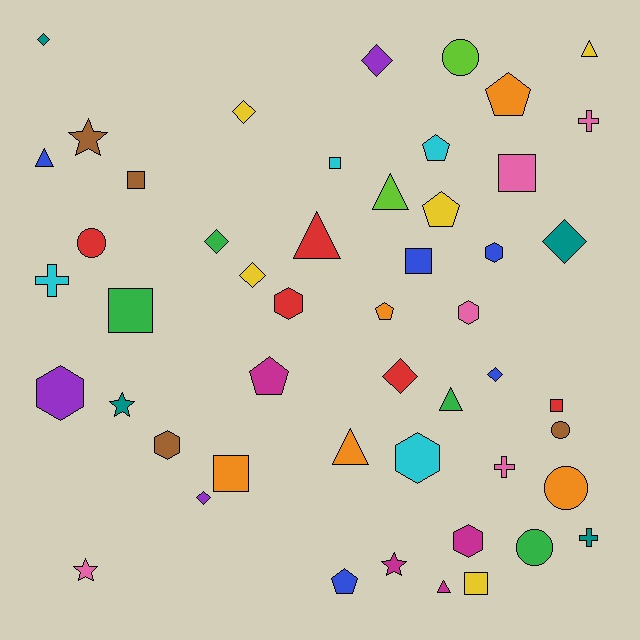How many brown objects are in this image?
There are 4 brown objects.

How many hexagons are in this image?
There are 7 hexagons.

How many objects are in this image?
There are 50 objects.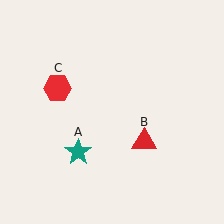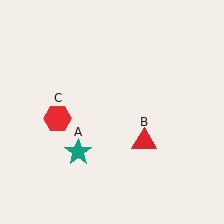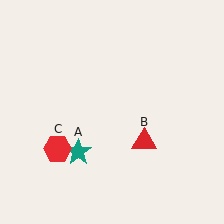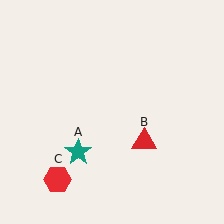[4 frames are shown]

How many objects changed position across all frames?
1 object changed position: red hexagon (object C).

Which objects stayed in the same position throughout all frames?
Teal star (object A) and red triangle (object B) remained stationary.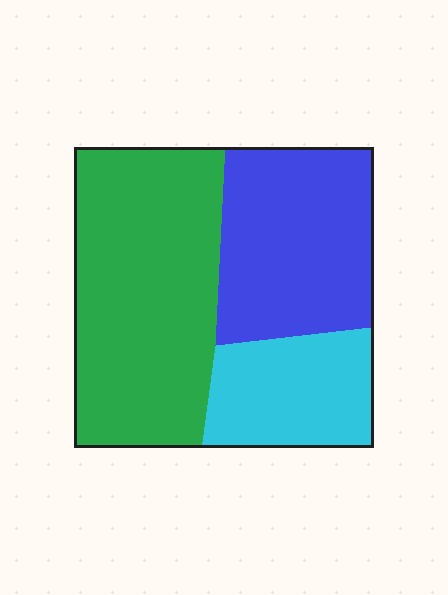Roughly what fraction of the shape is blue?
Blue covers roughly 30% of the shape.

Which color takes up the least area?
Cyan, at roughly 20%.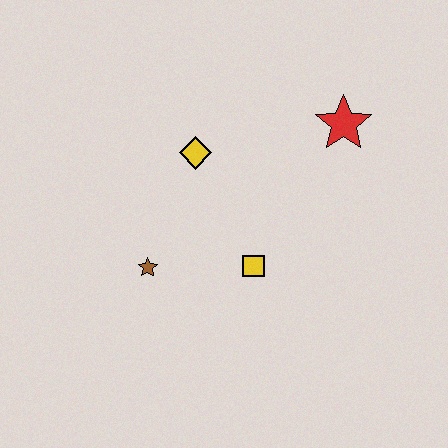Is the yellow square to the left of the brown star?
No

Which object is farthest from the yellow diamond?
The red star is farthest from the yellow diamond.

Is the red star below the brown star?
No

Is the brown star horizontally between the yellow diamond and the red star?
No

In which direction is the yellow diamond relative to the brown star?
The yellow diamond is above the brown star.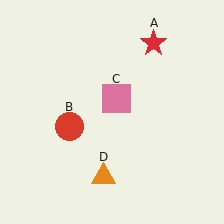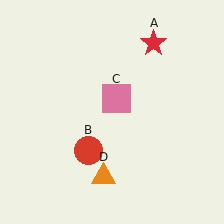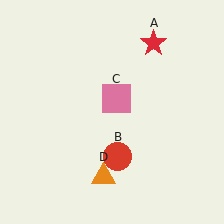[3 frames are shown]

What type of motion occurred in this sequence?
The red circle (object B) rotated counterclockwise around the center of the scene.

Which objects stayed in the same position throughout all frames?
Red star (object A) and pink square (object C) and orange triangle (object D) remained stationary.